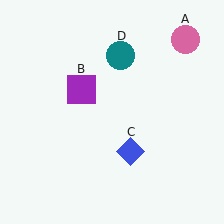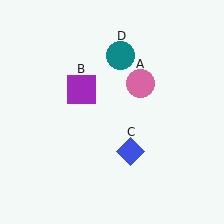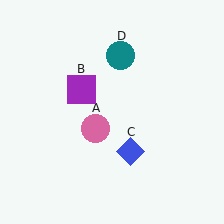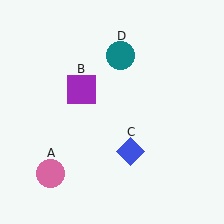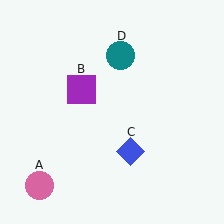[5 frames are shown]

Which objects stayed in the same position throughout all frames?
Purple square (object B) and blue diamond (object C) and teal circle (object D) remained stationary.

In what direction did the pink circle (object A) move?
The pink circle (object A) moved down and to the left.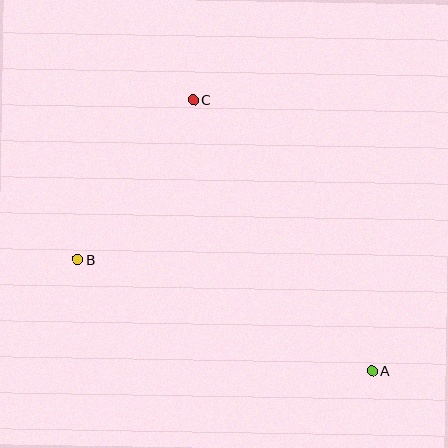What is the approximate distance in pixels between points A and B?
The distance between A and B is approximately 314 pixels.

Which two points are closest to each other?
Points B and C are closest to each other.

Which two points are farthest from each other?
Points A and C are farthest from each other.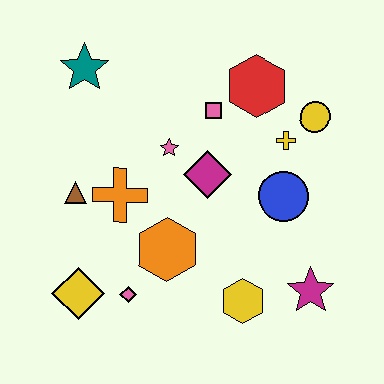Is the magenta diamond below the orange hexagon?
No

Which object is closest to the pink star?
The magenta diamond is closest to the pink star.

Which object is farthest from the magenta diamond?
The yellow diamond is farthest from the magenta diamond.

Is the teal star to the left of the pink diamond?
Yes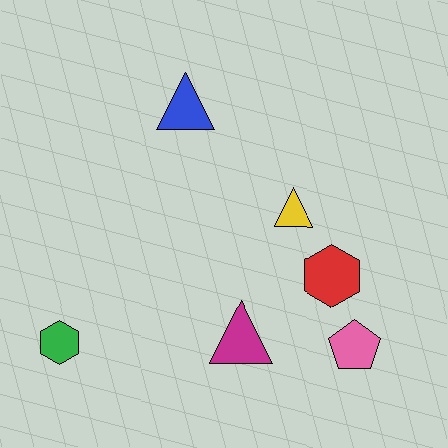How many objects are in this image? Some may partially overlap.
There are 6 objects.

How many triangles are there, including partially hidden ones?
There are 3 triangles.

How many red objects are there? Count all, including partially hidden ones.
There is 1 red object.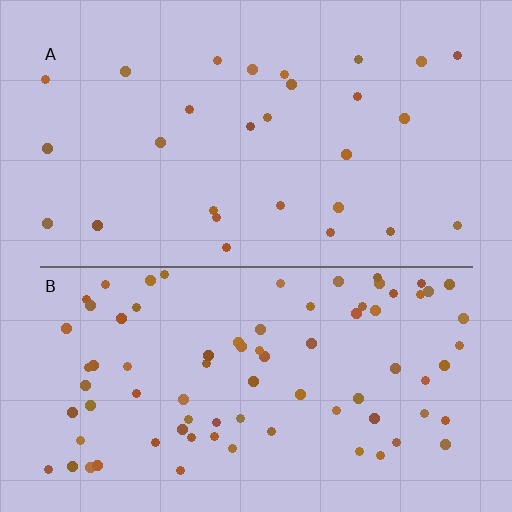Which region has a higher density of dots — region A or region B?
B (the bottom).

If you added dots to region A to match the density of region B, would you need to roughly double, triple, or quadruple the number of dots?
Approximately triple.